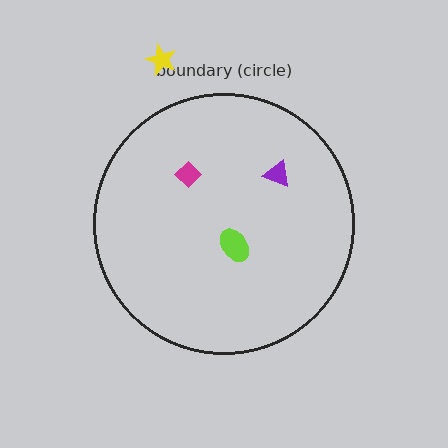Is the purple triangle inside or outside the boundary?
Inside.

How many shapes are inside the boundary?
3 inside, 1 outside.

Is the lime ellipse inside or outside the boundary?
Inside.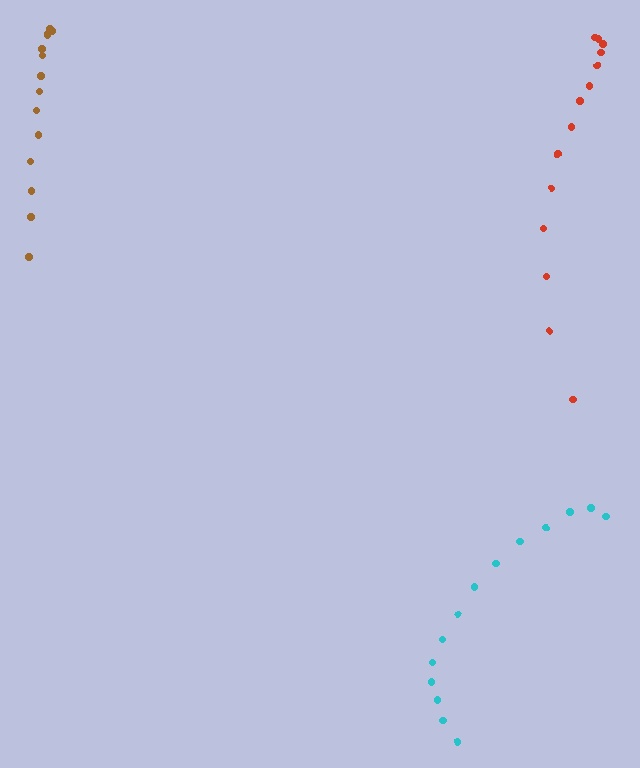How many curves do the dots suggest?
There are 3 distinct paths.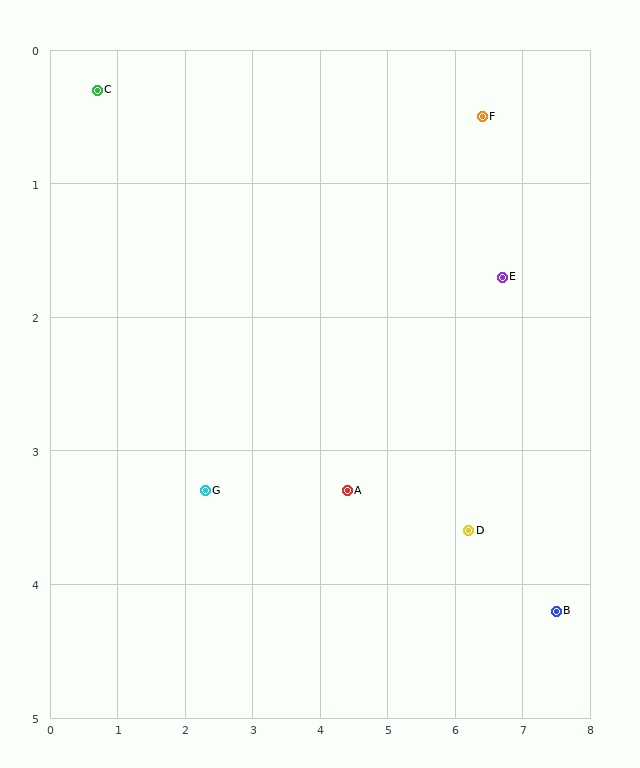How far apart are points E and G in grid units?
Points E and G are about 4.7 grid units apart.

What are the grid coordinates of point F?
Point F is at approximately (6.4, 0.5).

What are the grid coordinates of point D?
Point D is at approximately (6.2, 3.6).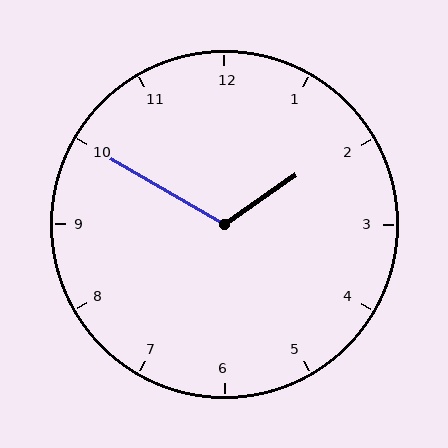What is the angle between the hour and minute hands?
Approximately 115 degrees.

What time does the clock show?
1:50.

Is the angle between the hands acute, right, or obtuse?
It is obtuse.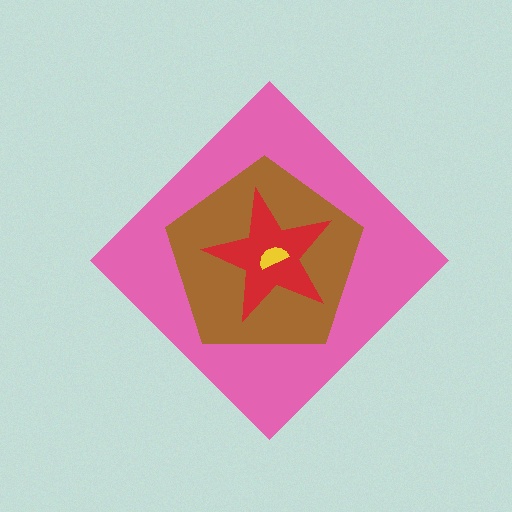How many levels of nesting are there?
4.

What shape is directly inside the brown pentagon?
The red star.